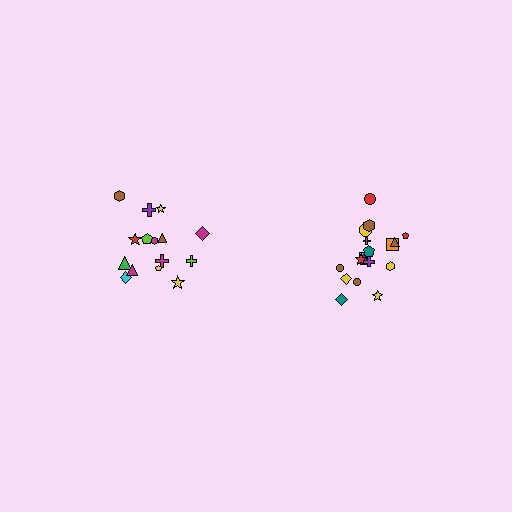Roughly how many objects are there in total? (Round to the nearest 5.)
Roughly 35 objects in total.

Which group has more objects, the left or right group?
The right group.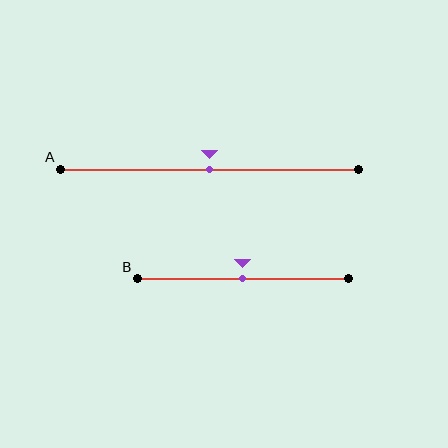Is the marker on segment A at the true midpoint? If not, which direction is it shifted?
Yes, the marker on segment A is at the true midpoint.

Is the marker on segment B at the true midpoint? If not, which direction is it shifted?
Yes, the marker on segment B is at the true midpoint.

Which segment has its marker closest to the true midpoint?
Segment A has its marker closest to the true midpoint.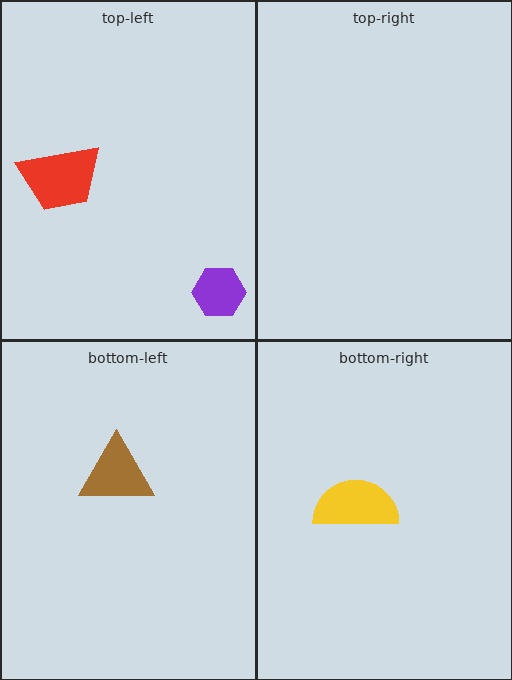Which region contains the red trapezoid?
The top-left region.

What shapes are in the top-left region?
The red trapezoid, the purple hexagon.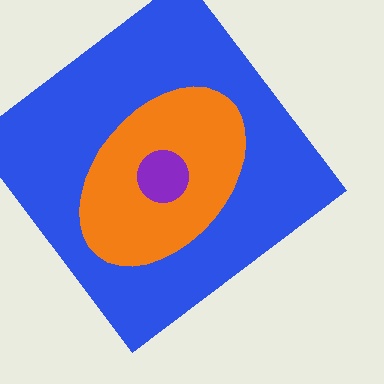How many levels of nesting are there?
3.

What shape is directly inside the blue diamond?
The orange ellipse.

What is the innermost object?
The purple circle.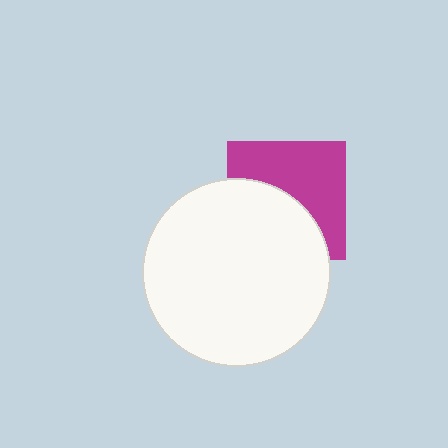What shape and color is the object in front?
The object in front is a white circle.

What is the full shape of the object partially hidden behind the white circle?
The partially hidden object is a magenta square.